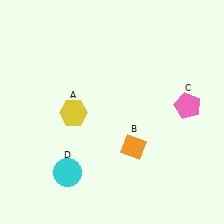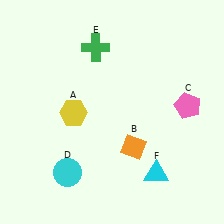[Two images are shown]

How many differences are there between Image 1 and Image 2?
There are 2 differences between the two images.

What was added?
A green cross (E), a cyan triangle (F) were added in Image 2.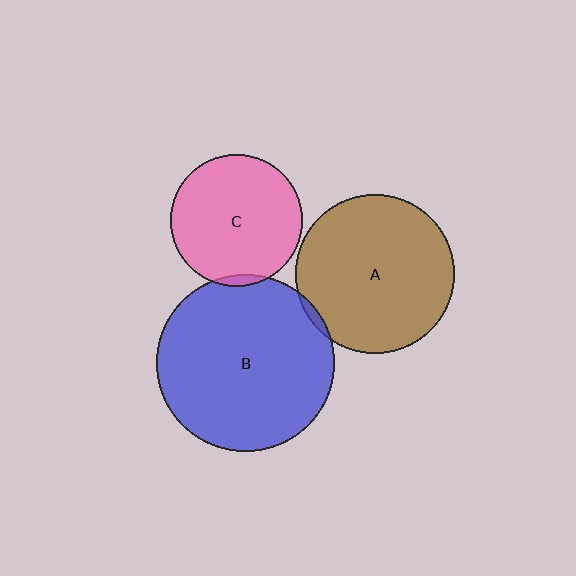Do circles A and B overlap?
Yes.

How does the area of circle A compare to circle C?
Approximately 1.5 times.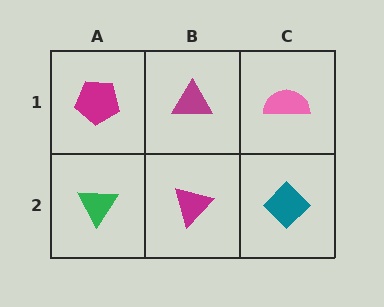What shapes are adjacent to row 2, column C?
A pink semicircle (row 1, column C), a magenta triangle (row 2, column B).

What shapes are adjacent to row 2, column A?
A magenta pentagon (row 1, column A), a magenta triangle (row 2, column B).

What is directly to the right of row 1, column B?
A pink semicircle.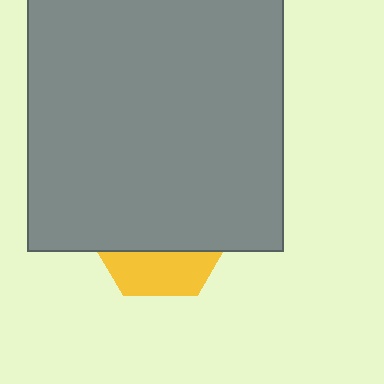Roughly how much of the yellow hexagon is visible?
A small part of it is visible (roughly 31%).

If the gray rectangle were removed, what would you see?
You would see the complete yellow hexagon.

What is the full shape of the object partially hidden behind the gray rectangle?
The partially hidden object is a yellow hexagon.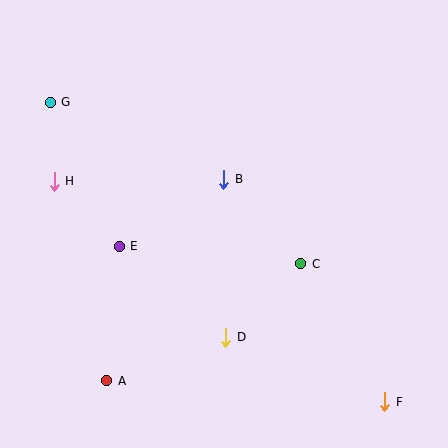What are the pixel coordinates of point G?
Point G is at (50, 102).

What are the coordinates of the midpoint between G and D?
The midpoint between G and D is at (138, 220).